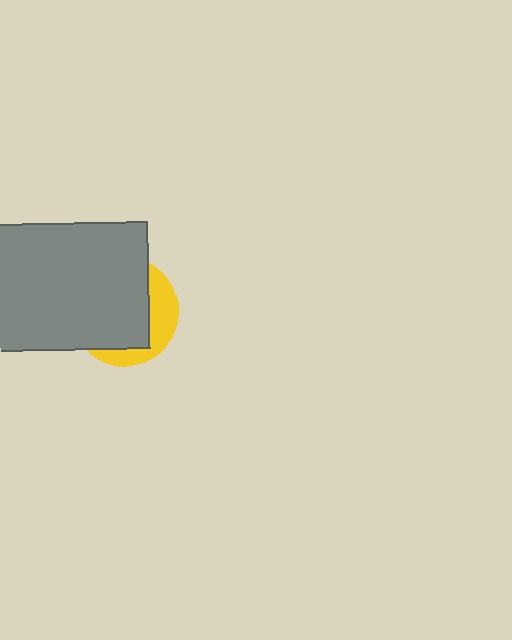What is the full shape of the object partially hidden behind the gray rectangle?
The partially hidden object is a yellow circle.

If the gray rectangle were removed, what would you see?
You would see the complete yellow circle.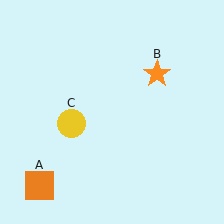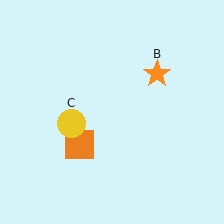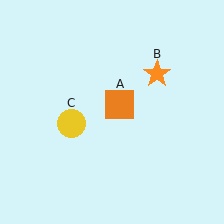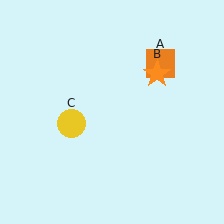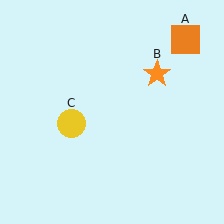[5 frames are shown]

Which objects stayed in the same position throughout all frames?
Orange star (object B) and yellow circle (object C) remained stationary.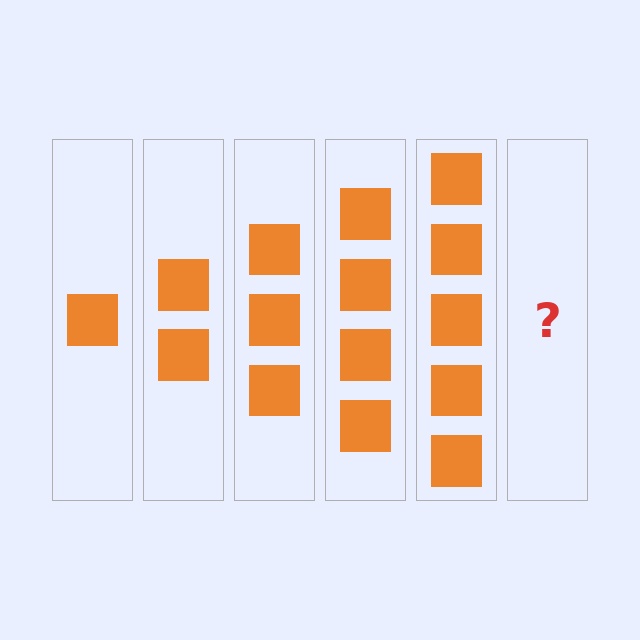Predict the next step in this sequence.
The next step is 6 squares.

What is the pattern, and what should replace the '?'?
The pattern is that each step adds one more square. The '?' should be 6 squares.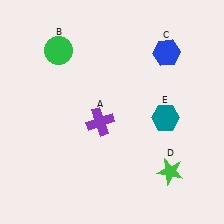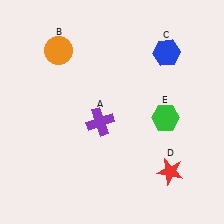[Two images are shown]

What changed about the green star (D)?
In Image 1, D is green. In Image 2, it changed to red.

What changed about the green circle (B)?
In Image 1, B is green. In Image 2, it changed to orange.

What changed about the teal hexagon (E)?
In Image 1, E is teal. In Image 2, it changed to green.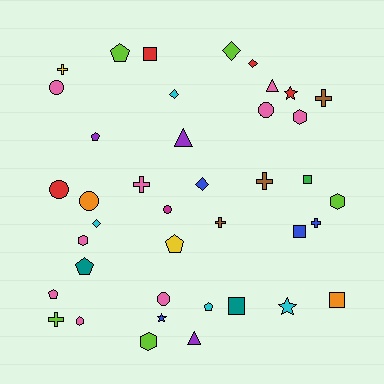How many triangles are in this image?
There are 3 triangles.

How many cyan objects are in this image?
There are 4 cyan objects.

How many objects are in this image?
There are 40 objects.